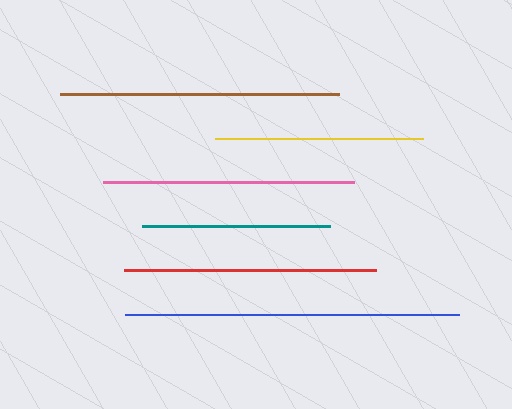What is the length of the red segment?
The red segment is approximately 252 pixels long.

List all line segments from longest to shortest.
From longest to shortest: blue, brown, red, pink, yellow, teal.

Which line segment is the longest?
The blue line is the longest at approximately 334 pixels.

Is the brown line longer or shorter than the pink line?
The brown line is longer than the pink line.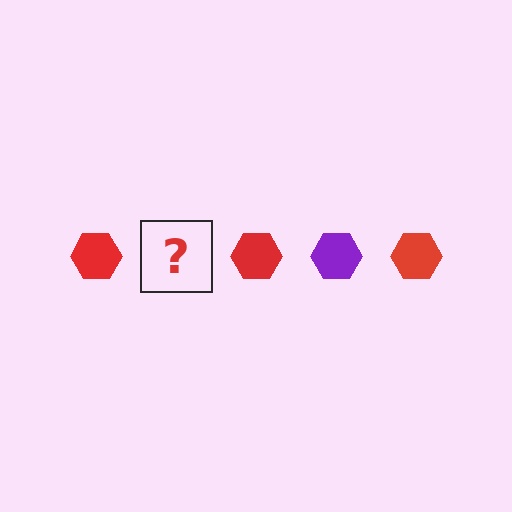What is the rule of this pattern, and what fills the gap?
The rule is that the pattern cycles through red, purple hexagons. The gap should be filled with a purple hexagon.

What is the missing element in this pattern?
The missing element is a purple hexagon.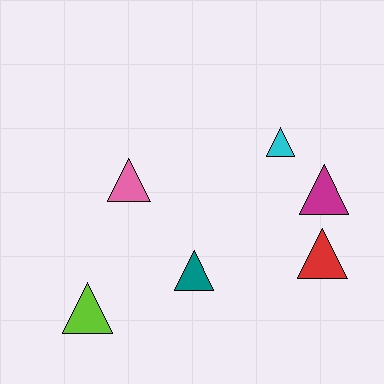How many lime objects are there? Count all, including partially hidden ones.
There is 1 lime object.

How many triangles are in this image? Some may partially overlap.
There are 6 triangles.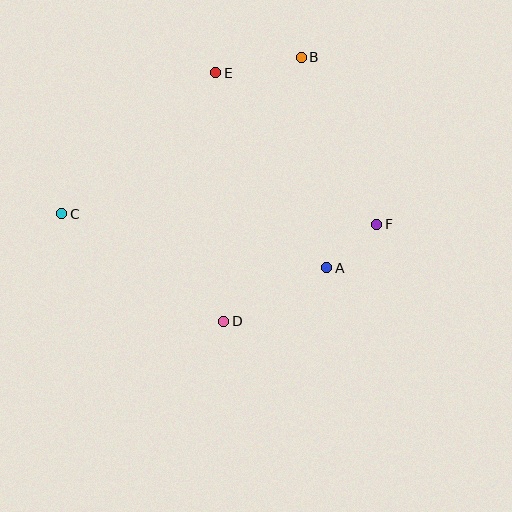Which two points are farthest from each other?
Points C and F are farthest from each other.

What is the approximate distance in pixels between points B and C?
The distance between B and C is approximately 286 pixels.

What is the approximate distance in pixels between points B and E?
The distance between B and E is approximately 87 pixels.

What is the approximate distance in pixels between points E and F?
The distance between E and F is approximately 221 pixels.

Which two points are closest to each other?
Points A and F are closest to each other.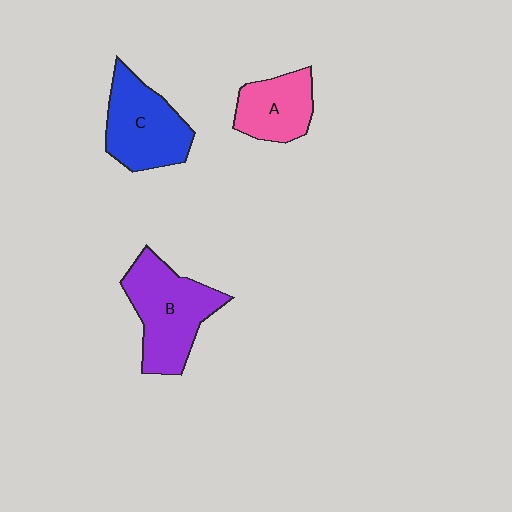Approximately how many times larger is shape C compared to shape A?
Approximately 1.4 times.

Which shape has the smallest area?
Shape A (pink).